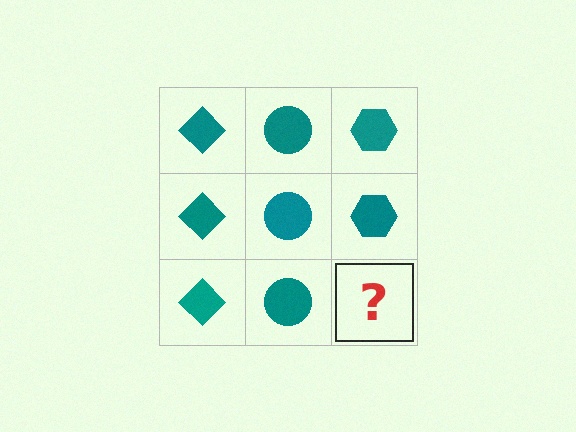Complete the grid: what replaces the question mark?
The question mark should be replaced with a teal hexagon.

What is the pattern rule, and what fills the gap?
The rule is that each column has a consistent shape. The gap should be filled with a teal hexagon.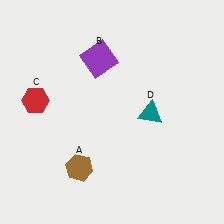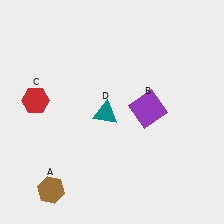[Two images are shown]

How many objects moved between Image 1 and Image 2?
3 objects moved between the two images.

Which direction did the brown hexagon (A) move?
The brown hexagon (A) moved left.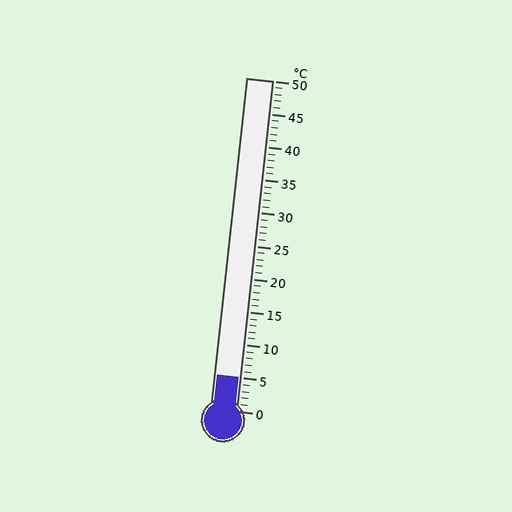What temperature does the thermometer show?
The thermometer shows approximately 5°C.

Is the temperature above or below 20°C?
The temperature is below 20°C.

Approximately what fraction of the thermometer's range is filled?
The thermometer is filled to approximately 10% of its range.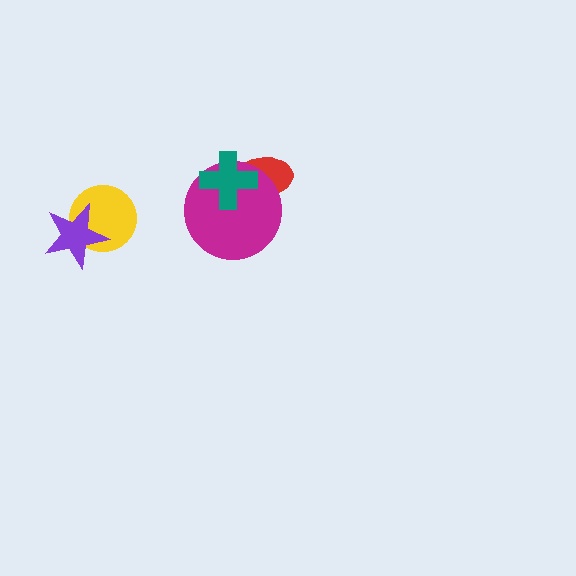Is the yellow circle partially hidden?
Yes, it is partially covered by another shape.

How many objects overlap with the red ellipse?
2 objects overlap with the red ellipse.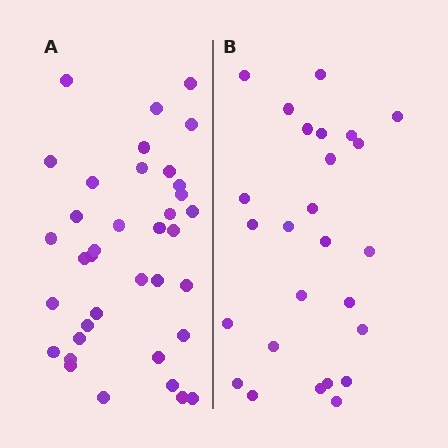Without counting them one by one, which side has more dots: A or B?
Region A (the left region) has more dots.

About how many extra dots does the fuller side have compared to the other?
Region A has roughly 12 or so more dots than region B.